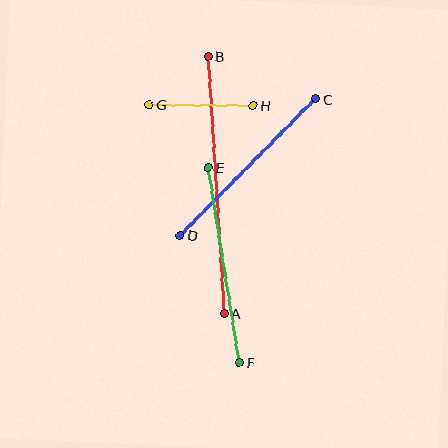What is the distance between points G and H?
The distance is approximately 104 pixels.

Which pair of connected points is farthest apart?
Points A and B are farthest apart.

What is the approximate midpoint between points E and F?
The midpoint is at approximately (224, 265) pixels.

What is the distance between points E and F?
The distance is approximately 198 pixels.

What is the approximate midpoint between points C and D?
The midpoint is at approximately (248, 167) pixels.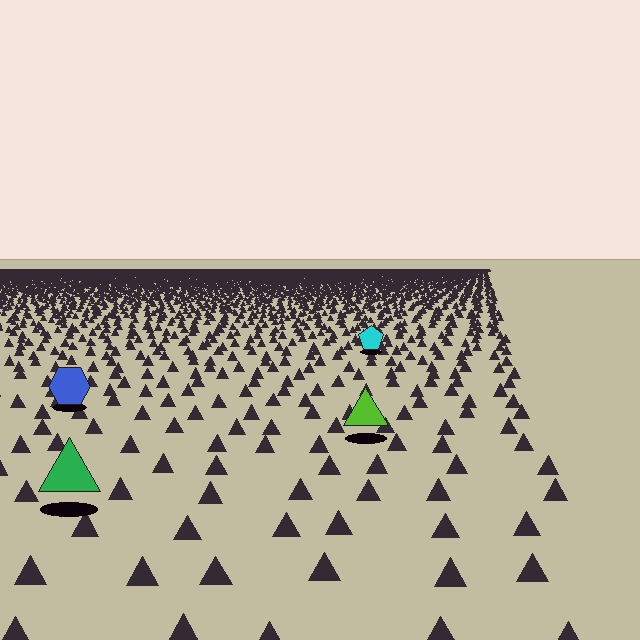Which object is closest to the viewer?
The green triangle is closest. The texture marks near it are larger and more spread out.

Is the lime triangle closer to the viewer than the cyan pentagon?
Yes. The lime triangle is closer — you can tell from the texture gradient: the ground texture is coarser near it.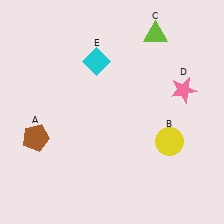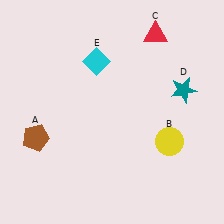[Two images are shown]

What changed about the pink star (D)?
In Image 1, D is pink. In Image 2, it changed to teal.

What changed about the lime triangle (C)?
In Image 1, C is lime. In Image 2, it changed to red.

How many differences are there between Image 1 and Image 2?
There are 2 differences between the two images.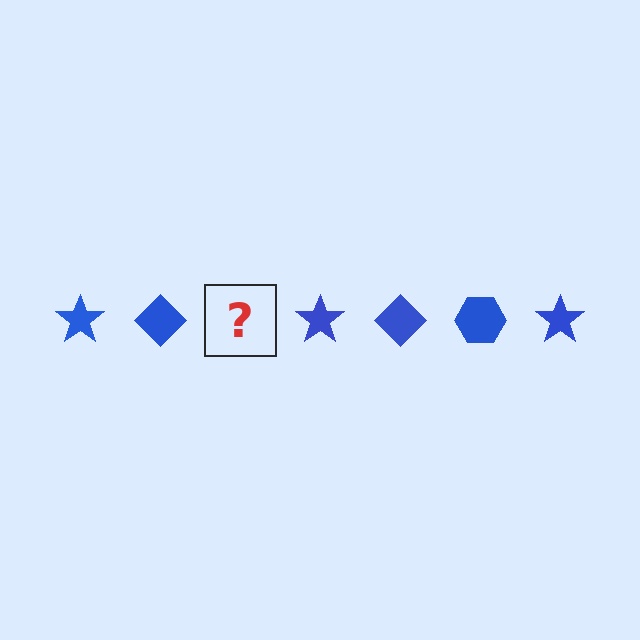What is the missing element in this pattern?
The missing element is a blue hexagon.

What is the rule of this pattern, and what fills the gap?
The rule is that the pattern cycles through star, diamond, hexagon shapes in blue. The gap should be filled with a blue hexagon.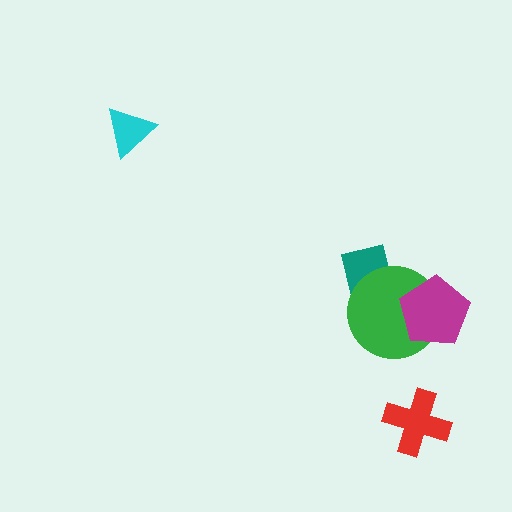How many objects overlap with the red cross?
0 objects overlap with the red cross.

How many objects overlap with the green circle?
2 objects overlap with the green circle.